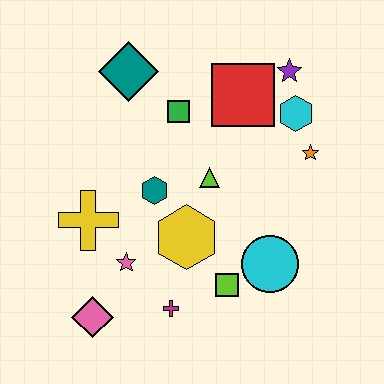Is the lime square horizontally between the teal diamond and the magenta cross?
No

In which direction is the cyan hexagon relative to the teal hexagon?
The cyan hexagon is to the right of the teal hexagon.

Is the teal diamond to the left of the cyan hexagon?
Yes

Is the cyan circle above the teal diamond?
No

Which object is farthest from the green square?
The pink diamond is farthest from the green square.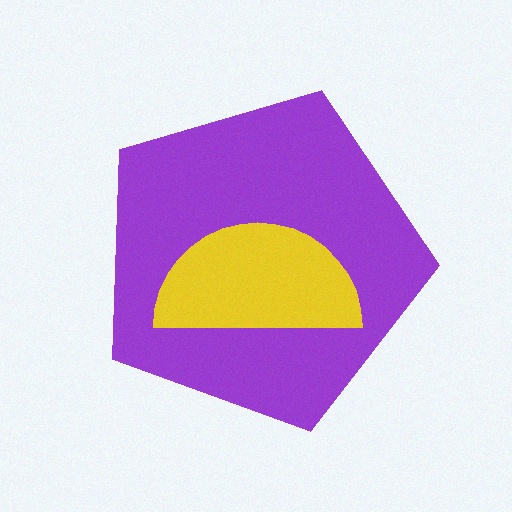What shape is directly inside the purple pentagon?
The yellow semicircle.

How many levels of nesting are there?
2.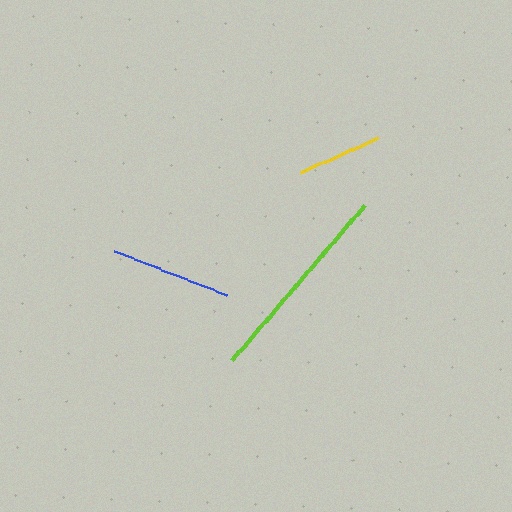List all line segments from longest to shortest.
From longest to shortest: lime, blue, yellow.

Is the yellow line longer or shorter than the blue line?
The blue line is longer than the yellow line.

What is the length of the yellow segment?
The yellow segment is approximately 84 pixels long.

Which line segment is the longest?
The lime line is the longest at approximately 204 pixels.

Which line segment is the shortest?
The yellow line is the shortest at approximately 84 pixels.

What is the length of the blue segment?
The blue segment is approximately 121 pixels long.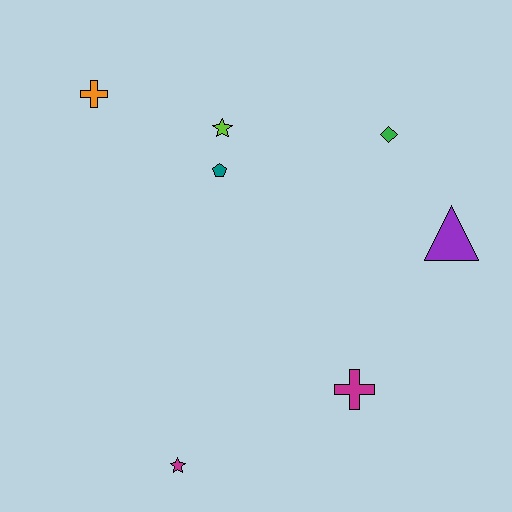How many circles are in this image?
There are no circles.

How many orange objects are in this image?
There is 1 orange object.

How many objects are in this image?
There are 7 objects.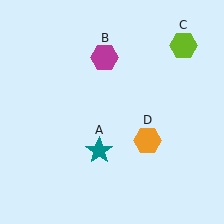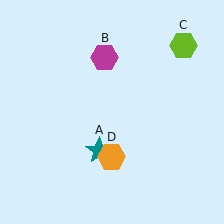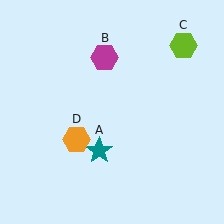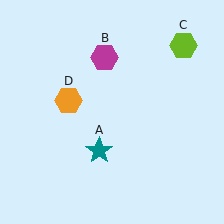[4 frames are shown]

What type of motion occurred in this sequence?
The orange hexagon (object D) rotated clockwise around the center of the scene.